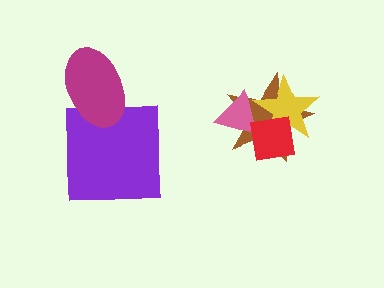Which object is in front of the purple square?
The magenta ellipse is in front of the purple square.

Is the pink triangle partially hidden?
Yes, it is partially covered by another shape.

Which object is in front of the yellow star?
The red square is in front of the yellow star.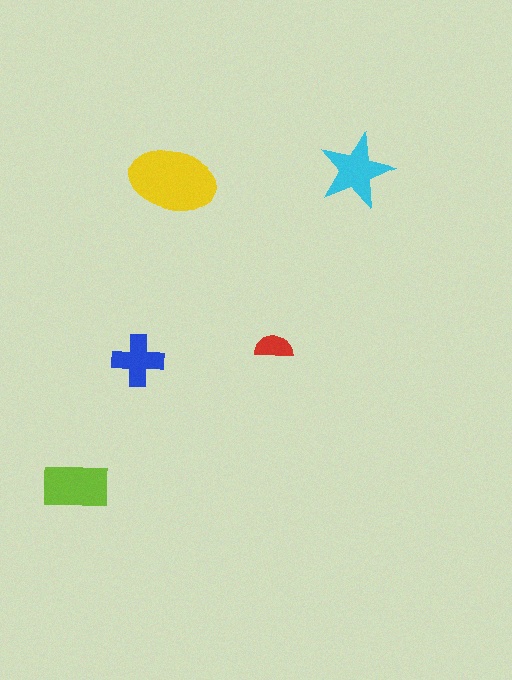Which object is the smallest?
The red semicircle.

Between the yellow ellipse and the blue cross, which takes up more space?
The yellow ellipse.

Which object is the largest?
The yellow ellipse.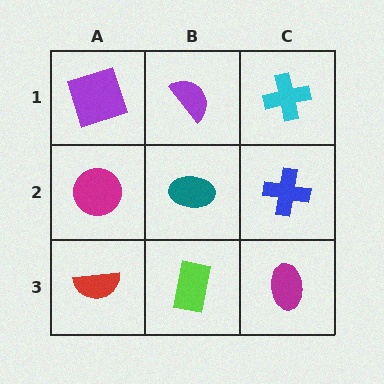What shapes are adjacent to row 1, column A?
A magenta circle (row 2, column A), a purple semicircle (row 1, column B).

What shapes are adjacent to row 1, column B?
A teal ellipse (row 2, column B), a purple square (row 1, column A), a cyan cross (row 1, column C).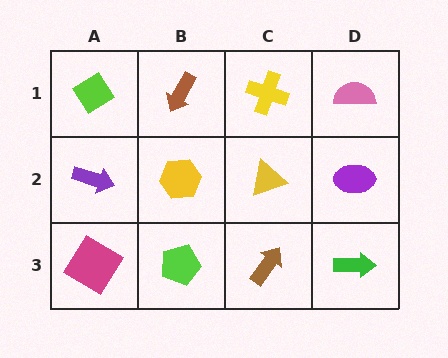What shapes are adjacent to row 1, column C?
A yellow triangle (row 2, column C), a brown arrow (row 1, column B), a pink semicircle (row 1, column D).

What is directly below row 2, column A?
A magenta diamond.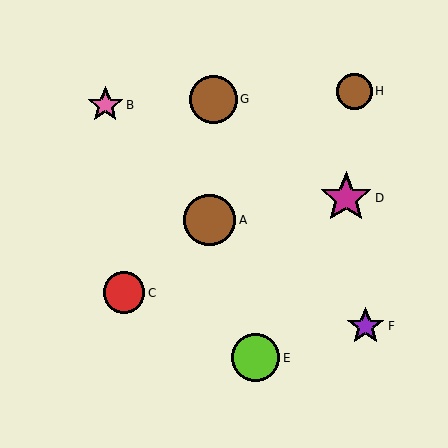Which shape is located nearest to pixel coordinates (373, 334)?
The purple star (labeled F) at (366, 326) is nearest to that location.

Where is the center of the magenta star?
The center of the magenta star is at (346, 198).